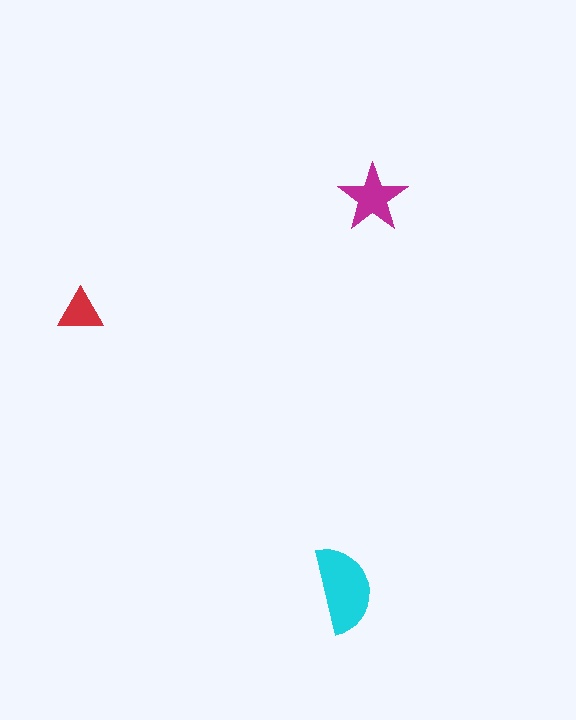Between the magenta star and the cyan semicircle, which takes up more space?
The cyan semicircle.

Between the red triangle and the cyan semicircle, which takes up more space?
The cyan semicircle.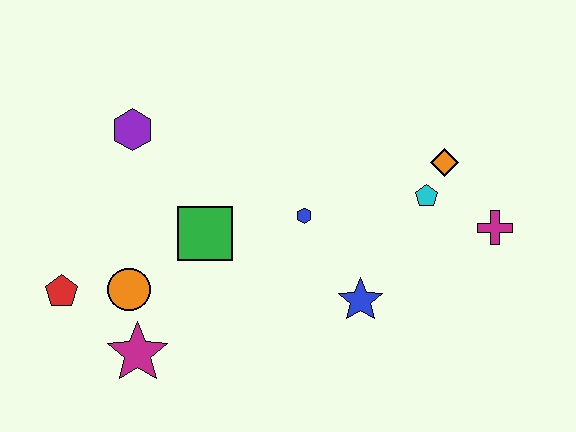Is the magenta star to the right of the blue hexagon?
No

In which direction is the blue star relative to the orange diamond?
The blue star is below the orange diamond.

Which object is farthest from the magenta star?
The magenta cross is farthest from the magenta star.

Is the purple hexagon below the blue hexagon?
No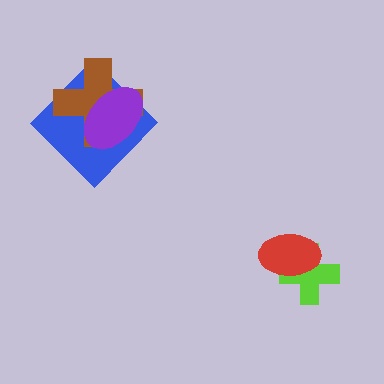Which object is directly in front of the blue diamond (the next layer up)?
The brown cross is directly in front of the blue diamond.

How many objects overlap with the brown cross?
2 objects overlap with the brown cross.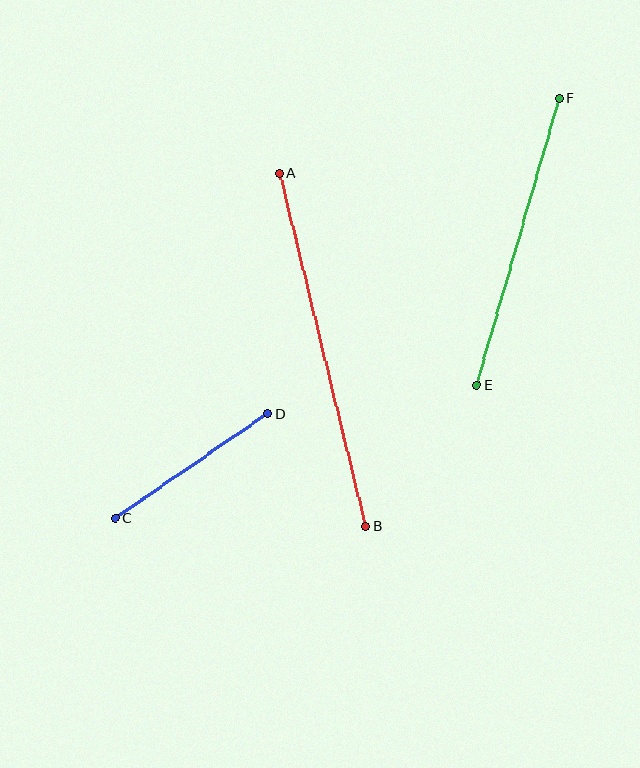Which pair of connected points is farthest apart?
Points A and B are farthest apart.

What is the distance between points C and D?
The distance is approximately 185 pixels.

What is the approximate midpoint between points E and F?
The midpoint is at approximately (518, 242) pixels.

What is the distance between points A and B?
The distance is approximately 364 pixels.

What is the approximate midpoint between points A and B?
The midpoint is at approximately (323, 350) pixels.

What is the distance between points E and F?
The distance is approximately 298 pixels.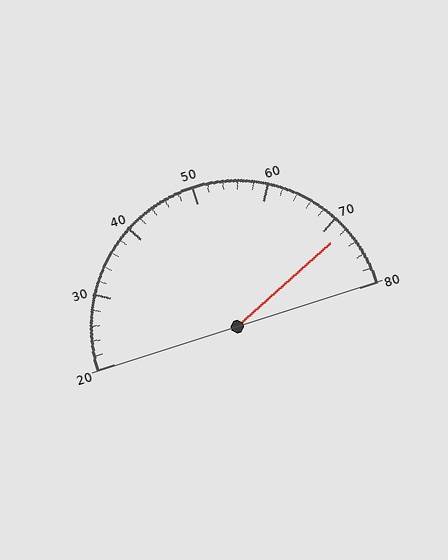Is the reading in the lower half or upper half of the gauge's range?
The reading is in the upper half of the range (20 to 80).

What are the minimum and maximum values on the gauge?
The gauge ranges from 20 to 80.